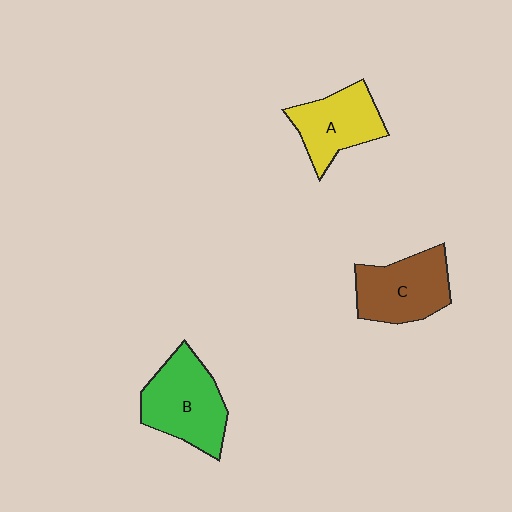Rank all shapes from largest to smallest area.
From largest to smallest: B (green), C (brown), A (yellow).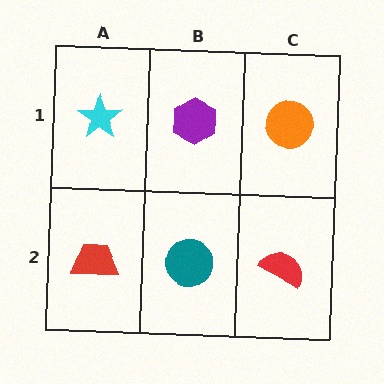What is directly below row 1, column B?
A teal circle.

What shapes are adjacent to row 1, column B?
A teal circle (row 2, column B), a cyan star (row 1, column A), an orange circle (row 1, column C).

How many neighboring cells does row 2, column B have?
3.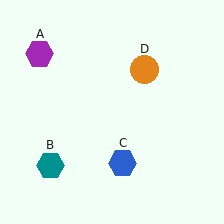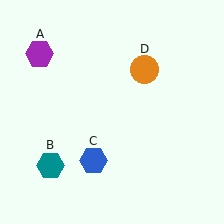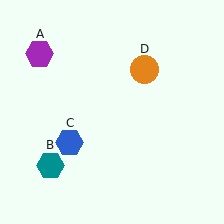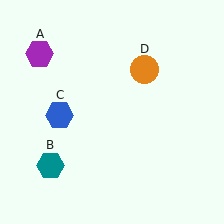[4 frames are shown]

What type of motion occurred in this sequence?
The blue hexagon (object C) rotated clockwise around the center of the scene.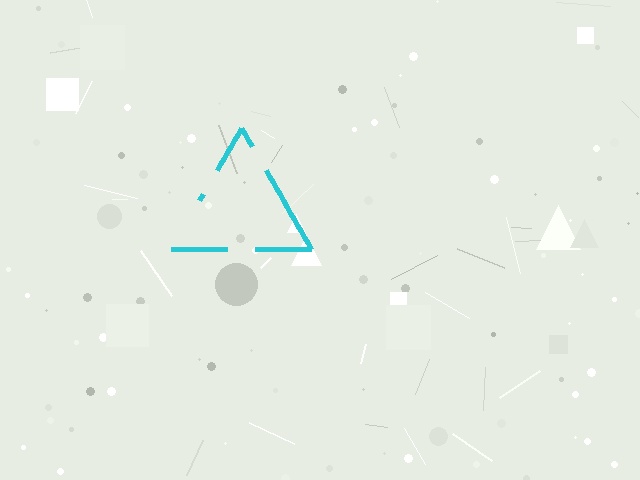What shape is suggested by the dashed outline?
The dashed outline suggests a triangle.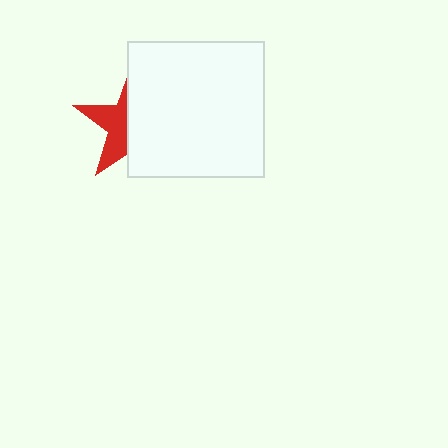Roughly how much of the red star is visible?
A small part of it is visible (roughly 41%).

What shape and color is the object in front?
The object in front is a white square.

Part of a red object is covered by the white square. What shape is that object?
It is a star.